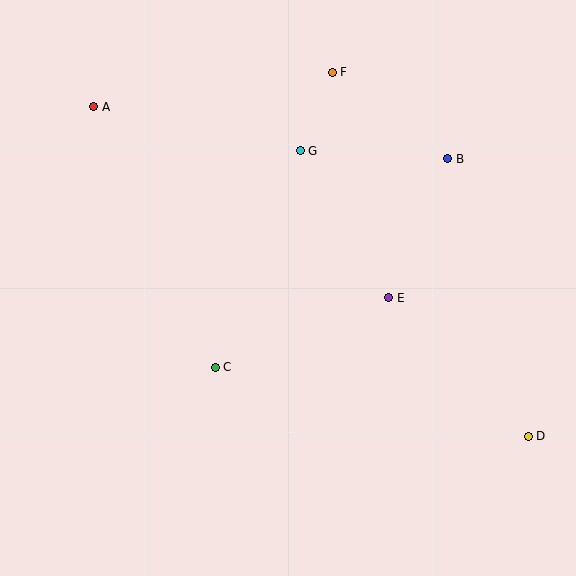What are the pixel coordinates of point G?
Point G is at (300, 151).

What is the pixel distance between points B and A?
The distance between B and A is 358 pixels.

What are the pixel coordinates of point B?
Point B is at (448, 159).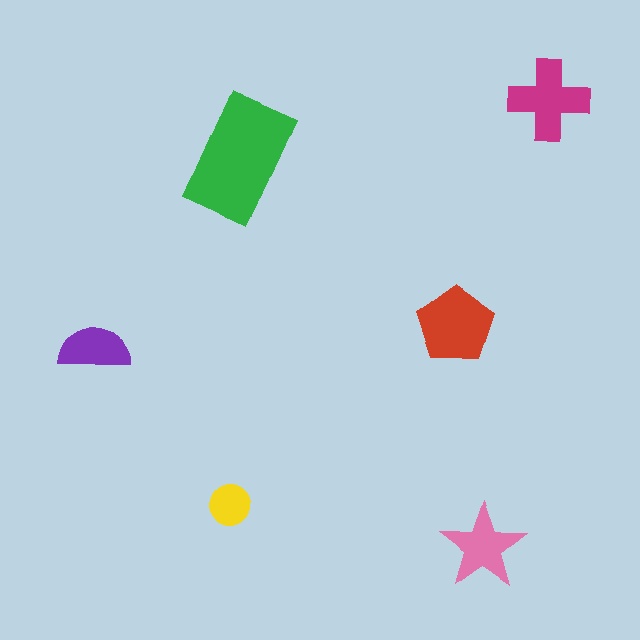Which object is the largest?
The green rectangle.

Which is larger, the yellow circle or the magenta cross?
The magenta cross.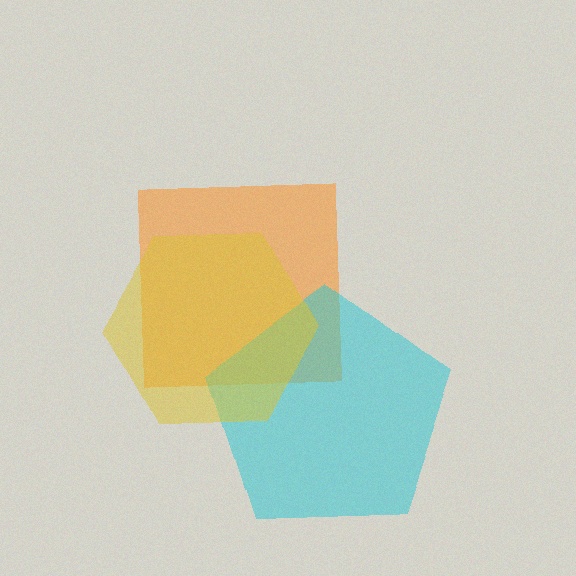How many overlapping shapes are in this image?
There are 3 overlapping shapes in the image.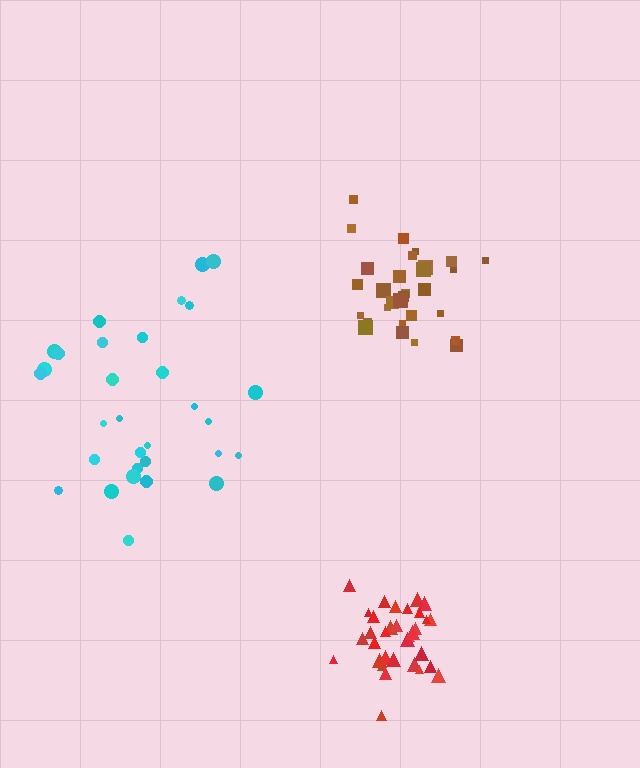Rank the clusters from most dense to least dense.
red, brown, cyan.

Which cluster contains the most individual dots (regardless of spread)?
Red (34).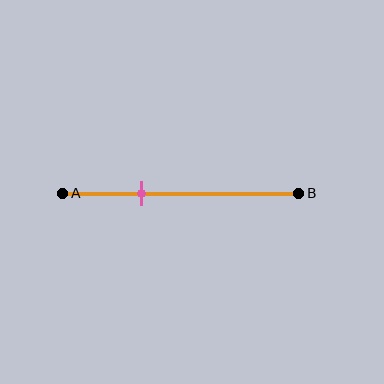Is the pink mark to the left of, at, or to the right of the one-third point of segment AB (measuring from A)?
The pink mark is approximately at the one-third point of segment AB.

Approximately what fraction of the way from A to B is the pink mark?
The pink mark is approximately 35% of the way from A to B.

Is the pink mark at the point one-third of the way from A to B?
Yes, the mark is approximately at the one-third point.